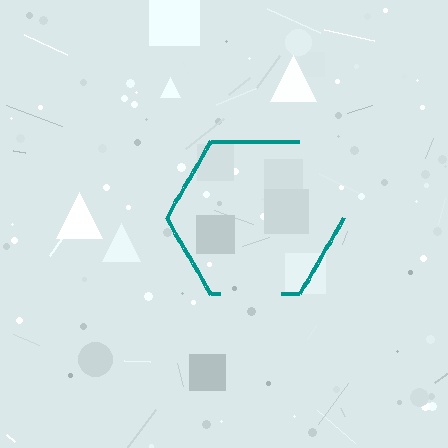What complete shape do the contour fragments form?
The contour fragments form a hexagon.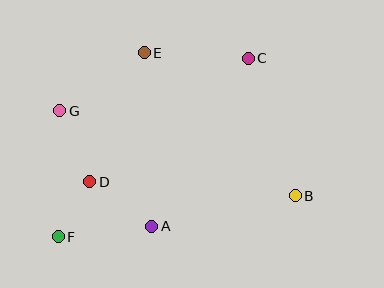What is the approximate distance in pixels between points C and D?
The distance between C and D is approximately 201 pixels.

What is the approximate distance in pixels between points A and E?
The distance between A and E is approximately 174 pixels.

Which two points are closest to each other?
Points D and F are closest to each other.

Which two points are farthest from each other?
Points C and F are farthest from each other.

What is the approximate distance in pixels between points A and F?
The distance between A and F is approximately 94 pixels.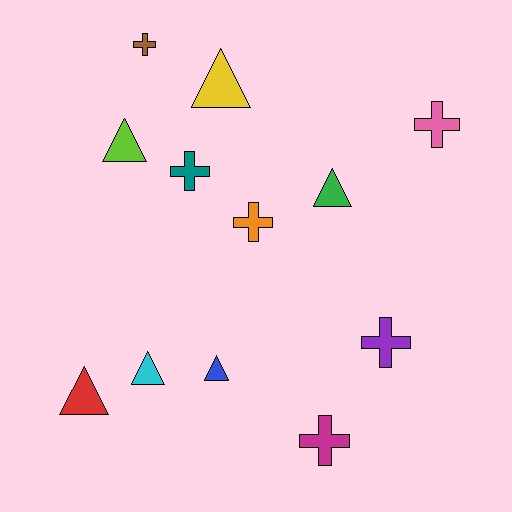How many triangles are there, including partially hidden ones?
There are 6 triangles.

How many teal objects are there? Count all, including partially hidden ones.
There is 1 teal object.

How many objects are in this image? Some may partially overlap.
There are 12 objects.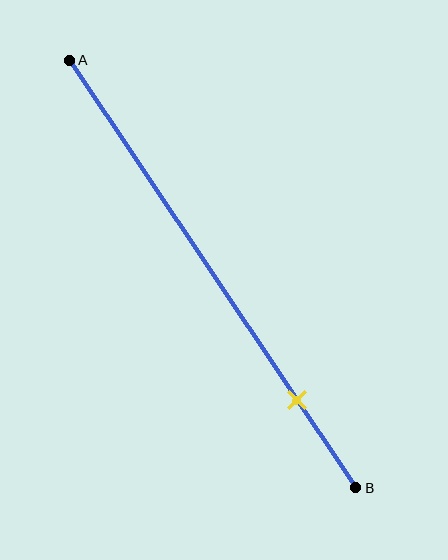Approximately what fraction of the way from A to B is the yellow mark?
The yellow mark is approximately 80% of the way from A to B.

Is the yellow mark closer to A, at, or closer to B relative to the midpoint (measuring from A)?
The yellow mark is closer to point B than the midpoint of segment AB.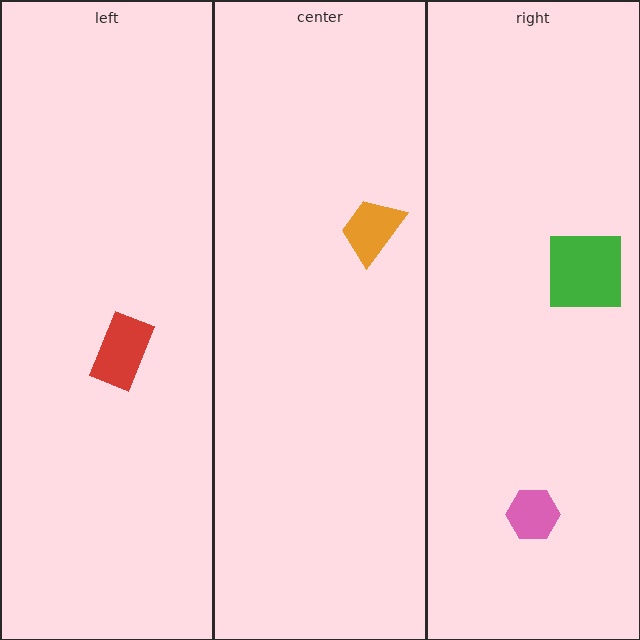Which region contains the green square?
The right region.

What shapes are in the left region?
The red rectangle.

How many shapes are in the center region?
1.